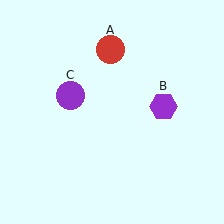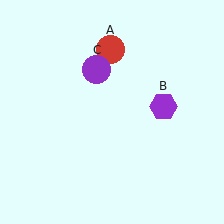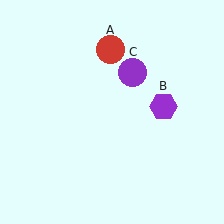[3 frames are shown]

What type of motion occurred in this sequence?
The purple circle (object C) rotated clockwise around the center of the scene.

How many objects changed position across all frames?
1 object changed position: purple circle (object C).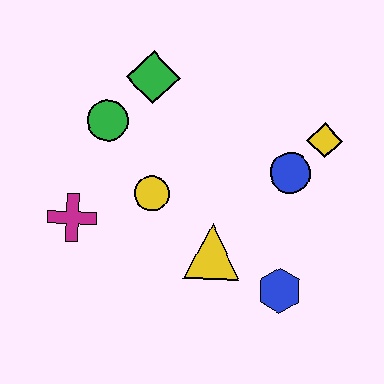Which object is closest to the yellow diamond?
The blue circle is closest to the yellow diamond.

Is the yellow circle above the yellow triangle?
Yes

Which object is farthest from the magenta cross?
The yellow diamond is farthest from the magenta cross.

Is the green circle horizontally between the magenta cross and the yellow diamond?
Yes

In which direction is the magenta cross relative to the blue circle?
The magenta cross is to the left of the blue circle.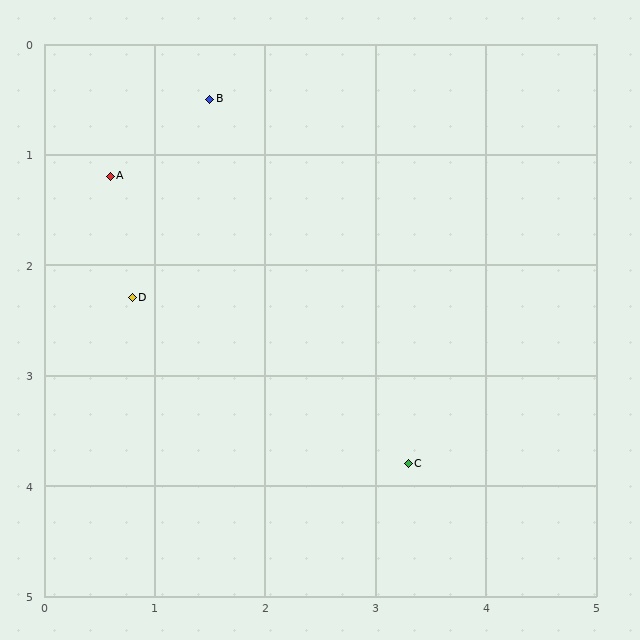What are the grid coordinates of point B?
Point B is at approximately (1.5, 0.5).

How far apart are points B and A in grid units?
Points B and A are about 1.1 grid units apart.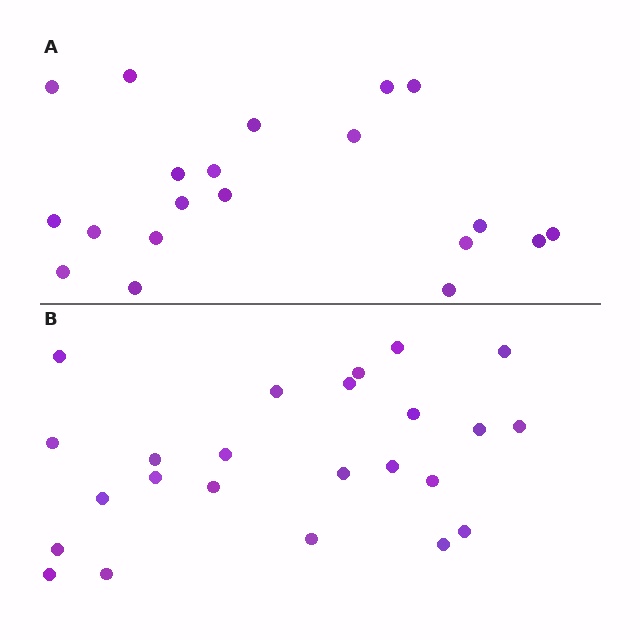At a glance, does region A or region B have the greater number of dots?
Region B (the bottom region) has more dots.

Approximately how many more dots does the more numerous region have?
Region B has about 4 more dots than region A.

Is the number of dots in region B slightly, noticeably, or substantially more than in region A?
Region B has only slightly more — the two regions are fairly close. The ratio is roughly 1.2 to 1.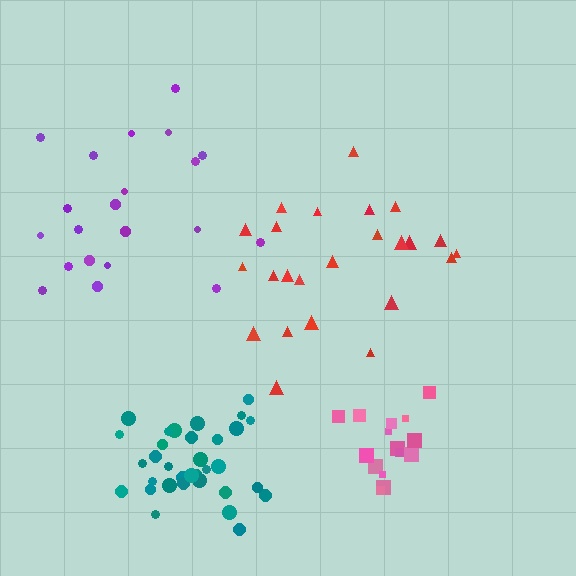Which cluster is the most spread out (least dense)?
Purple.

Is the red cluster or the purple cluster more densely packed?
Red.